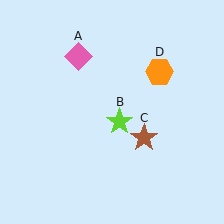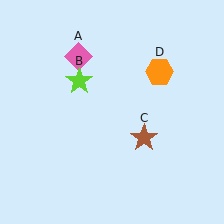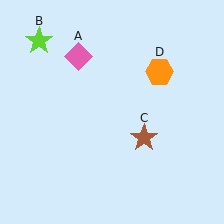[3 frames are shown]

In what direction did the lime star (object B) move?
The lime star (object B) moved up and to the left.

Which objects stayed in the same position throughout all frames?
Pink diamond (object A) and brown star (object C) and orange hexagon (object D) remained stationary.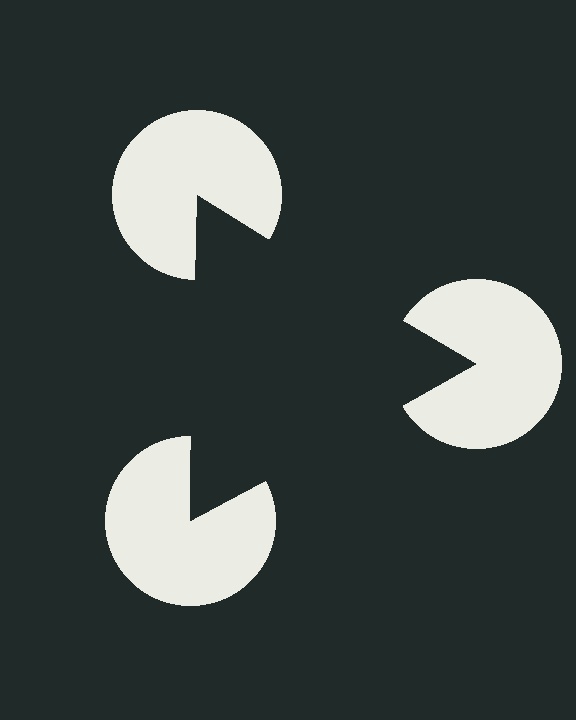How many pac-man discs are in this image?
There are 3 — one at each vertex of the illusory triangle.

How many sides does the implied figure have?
3 sides.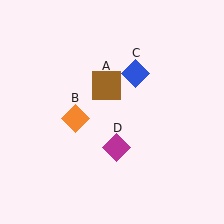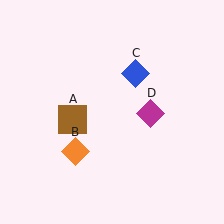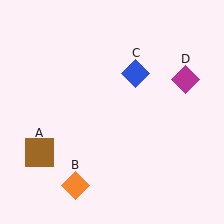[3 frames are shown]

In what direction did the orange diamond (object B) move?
The orange diamond (object B) moved down.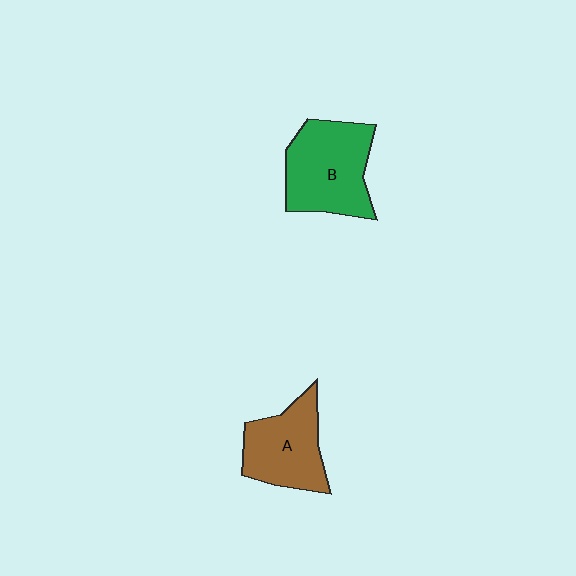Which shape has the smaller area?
Shape A (brown).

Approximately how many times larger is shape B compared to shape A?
Approximately 1.2 times.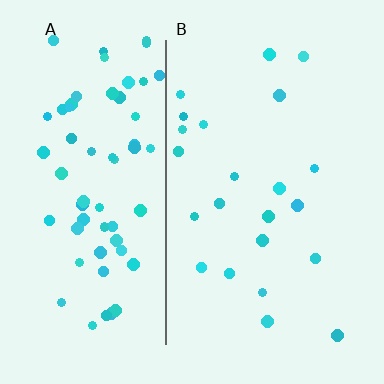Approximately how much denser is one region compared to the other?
Approximately 3.1× — region A over region B.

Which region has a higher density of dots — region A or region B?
A (the left).